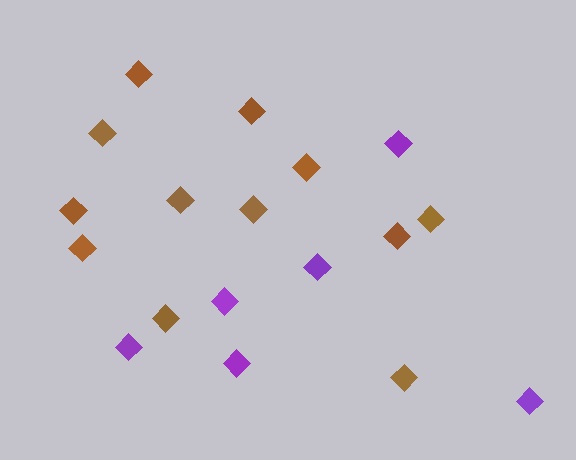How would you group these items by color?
There are 2 groups: one group of brown diamonds (12) and one group of purple diamonds (6).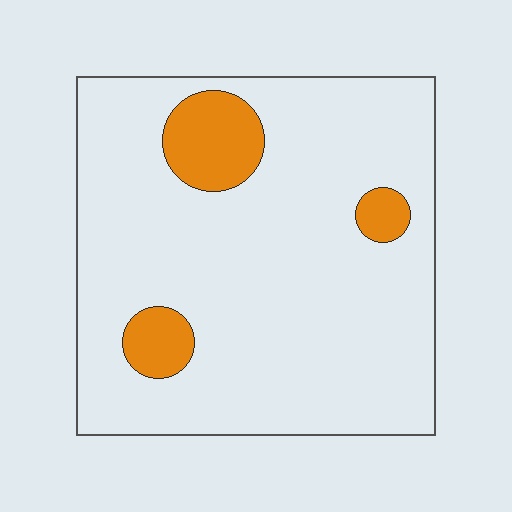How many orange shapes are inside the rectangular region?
3.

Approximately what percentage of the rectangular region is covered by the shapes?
Approximately 10%.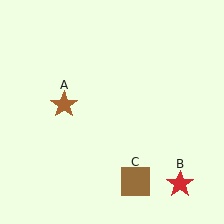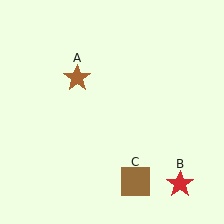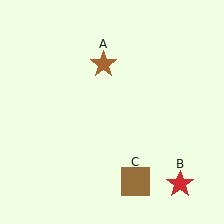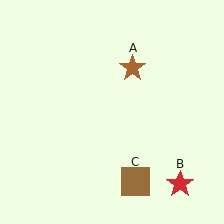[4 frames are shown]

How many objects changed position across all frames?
1 object changed position: brown star (object A).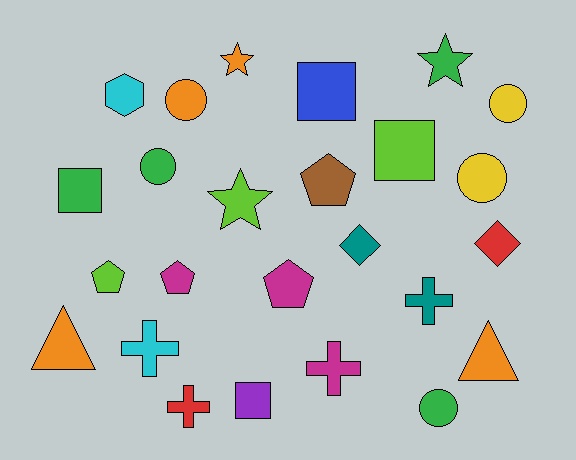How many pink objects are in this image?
There are no pink objects.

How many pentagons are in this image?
There are 4 pentagons.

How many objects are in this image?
There are 25 objects.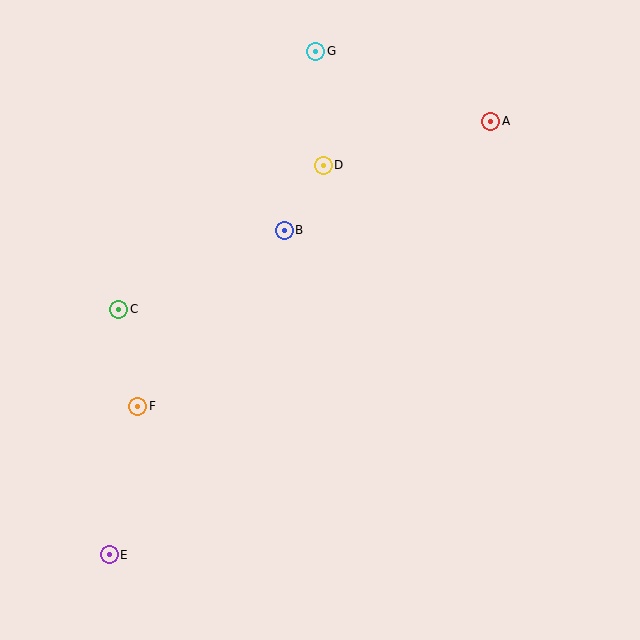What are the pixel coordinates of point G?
Point G is at (316, 51).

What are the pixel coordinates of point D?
Point D is at (323, 165).